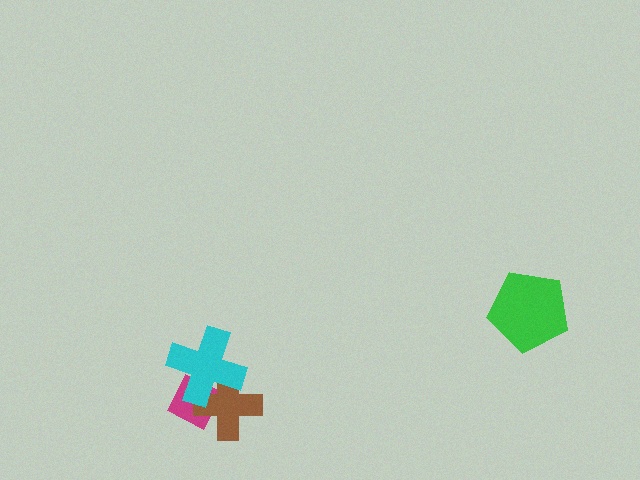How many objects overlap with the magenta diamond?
2 objects overlap with the magenta diamond.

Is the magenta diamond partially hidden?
Yes, it is partially covered by another shape.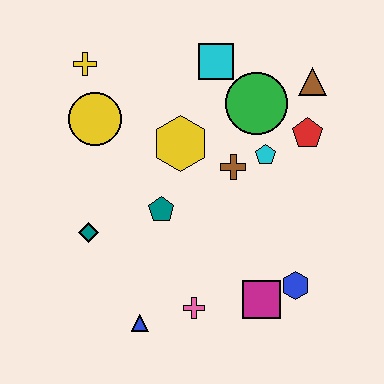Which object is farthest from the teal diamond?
The brown triangle is farthest from the teal diamond.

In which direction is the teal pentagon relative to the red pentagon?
The teal pentagon is to the left of the red pentagon.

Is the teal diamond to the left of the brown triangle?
Yes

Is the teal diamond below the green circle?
Yes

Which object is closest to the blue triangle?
The pink cross is closest to the blue triangle.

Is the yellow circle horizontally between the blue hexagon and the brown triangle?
No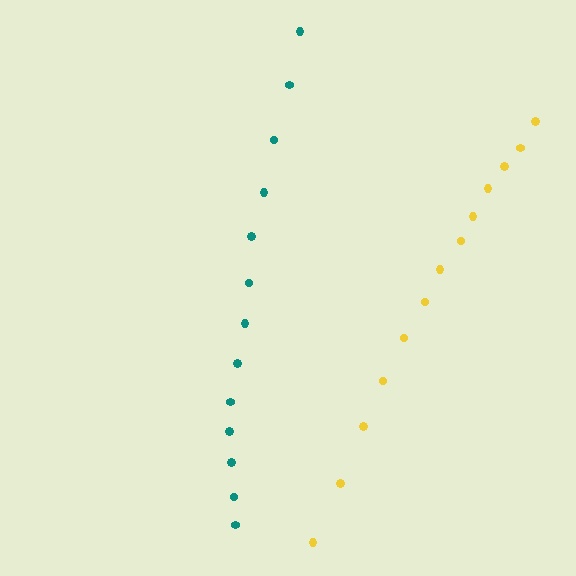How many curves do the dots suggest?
There are 2 distinct paths.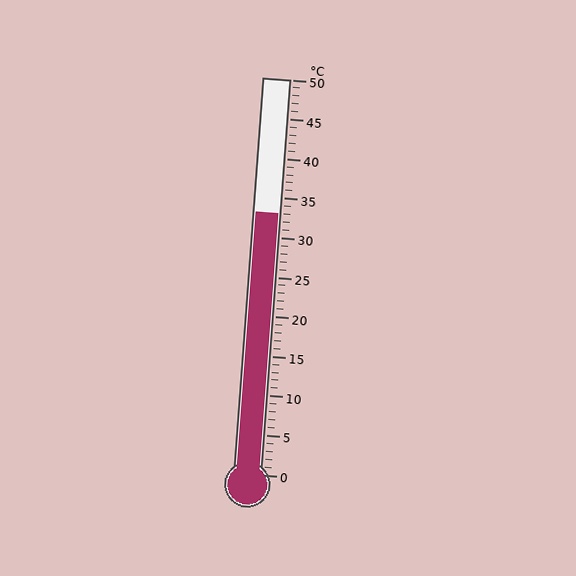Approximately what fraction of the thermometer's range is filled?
The thermometer is filled to approximately 65% of its range.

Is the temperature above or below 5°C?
The temperature is above 5°C.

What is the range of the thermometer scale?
The thermometer scale ranges from 0°C to 50°C.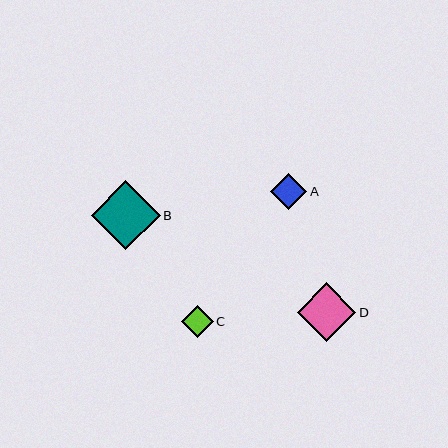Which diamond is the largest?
Diamond B is the largest with a size of approximately 69 pixels.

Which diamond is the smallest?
Diamond C is the smallest with a size of approximately 32 pixels.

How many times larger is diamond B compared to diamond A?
Diamond B is approximately 1.9 times the size of diamond A.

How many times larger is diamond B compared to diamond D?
Diamond B is approximately 1.2 times the size of diamond D.